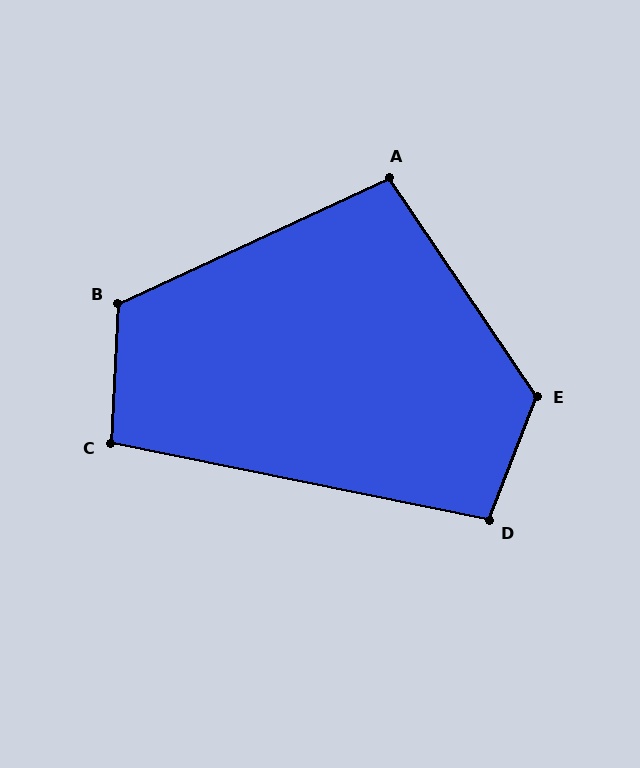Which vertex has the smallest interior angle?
C, at approximately 99 degrees.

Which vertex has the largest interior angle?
E, at approximately 125 degrees.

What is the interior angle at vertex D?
Approximately 100 degrees (obtuse).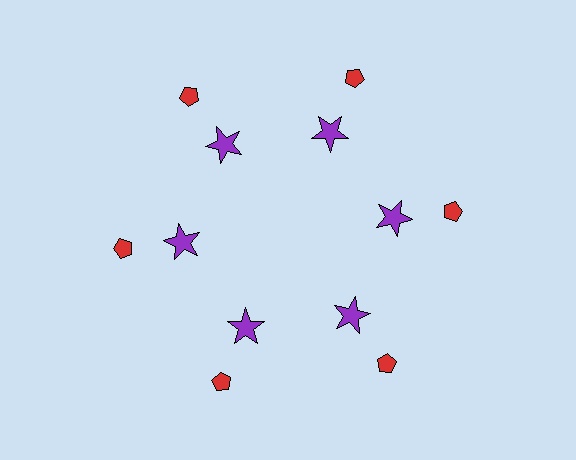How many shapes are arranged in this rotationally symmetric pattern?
There are 12 shapes, arranged in 6 groups of 2.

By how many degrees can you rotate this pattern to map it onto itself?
The pattern maps onto itself every 60 degrees of rotation.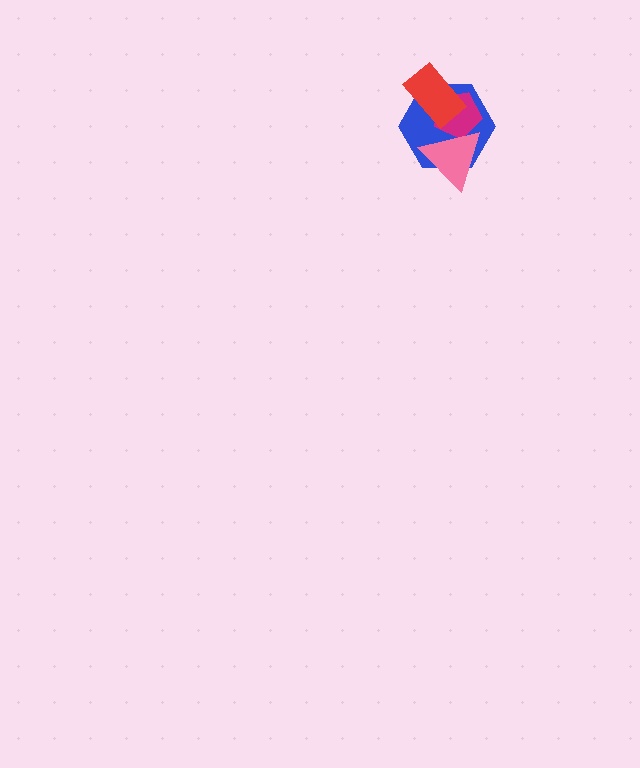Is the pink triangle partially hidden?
No, no other shape covers it.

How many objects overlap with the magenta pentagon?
3 objects overlap with the magenta pentagon.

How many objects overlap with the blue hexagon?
3 objects overlap with the blue hexagon.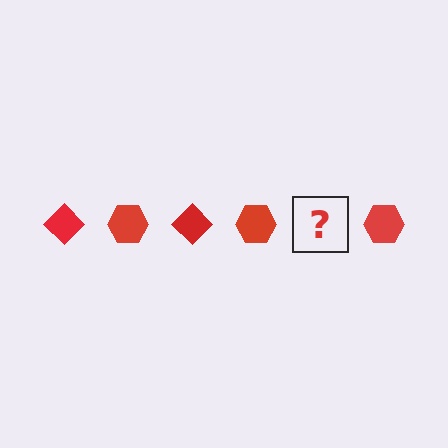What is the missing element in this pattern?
The missing element is a red diamond.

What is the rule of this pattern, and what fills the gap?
The rule is that the pattern cycles through diamond, hexagon shapes in red. The gap should be filled with a red diamond.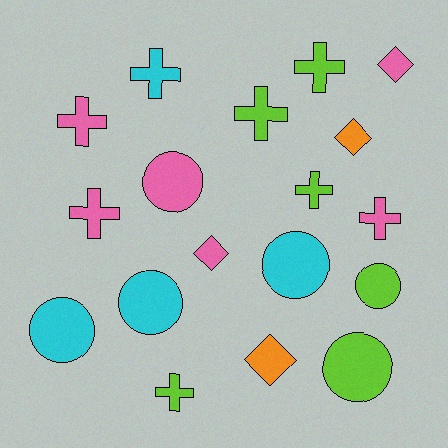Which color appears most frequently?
Pink, with 6 objects.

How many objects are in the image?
There are 18 objects.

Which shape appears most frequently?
Cross, with 8 objects.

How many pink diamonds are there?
There are 2 pink diamonds.